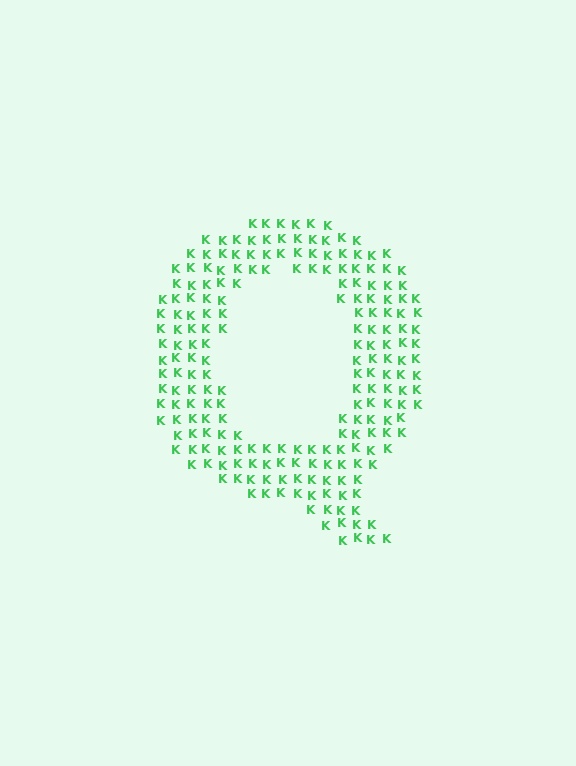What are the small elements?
The small elements are letter K's.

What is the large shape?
The large shape is the letter Q.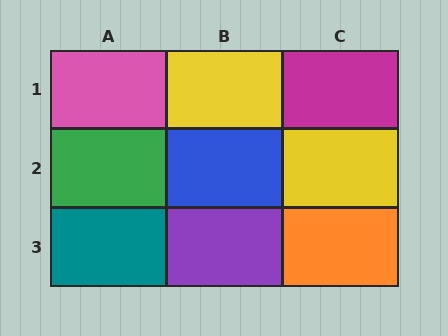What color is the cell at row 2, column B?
Blue.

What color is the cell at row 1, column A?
Pink.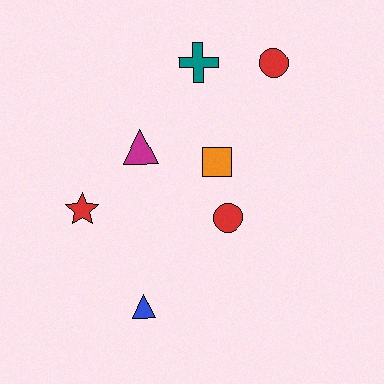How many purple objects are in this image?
There are no purple objects.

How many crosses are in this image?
There is 1 cross.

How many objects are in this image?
There are 7 objects.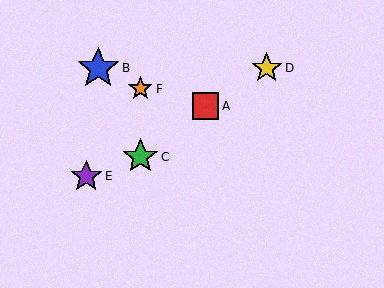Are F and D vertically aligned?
No, F is at x≈140 and D is at x≈267.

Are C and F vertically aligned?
Yes, both are at x≈140.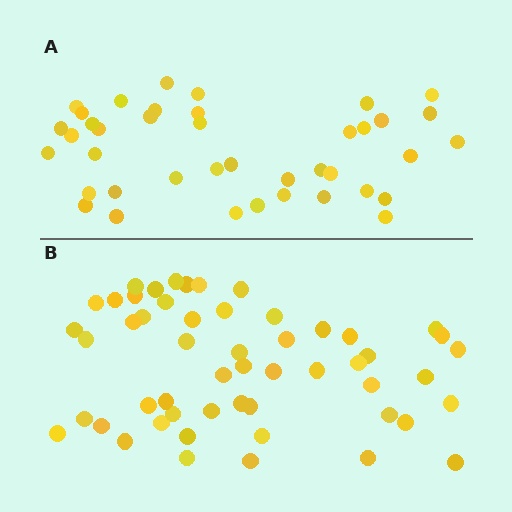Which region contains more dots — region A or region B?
Region B (the bottom region) has more dots.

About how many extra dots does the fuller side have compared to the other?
Region B has approximately 15 more dots than region A.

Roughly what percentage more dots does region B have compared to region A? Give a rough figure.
About 30% more.